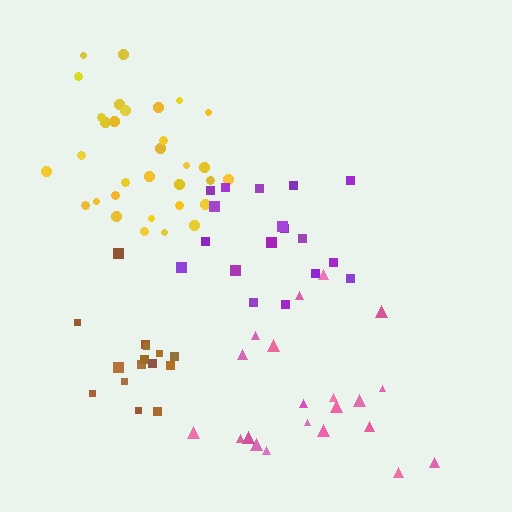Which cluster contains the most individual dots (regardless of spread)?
Yellow (33).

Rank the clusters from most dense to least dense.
brown, yellow, purple, pink.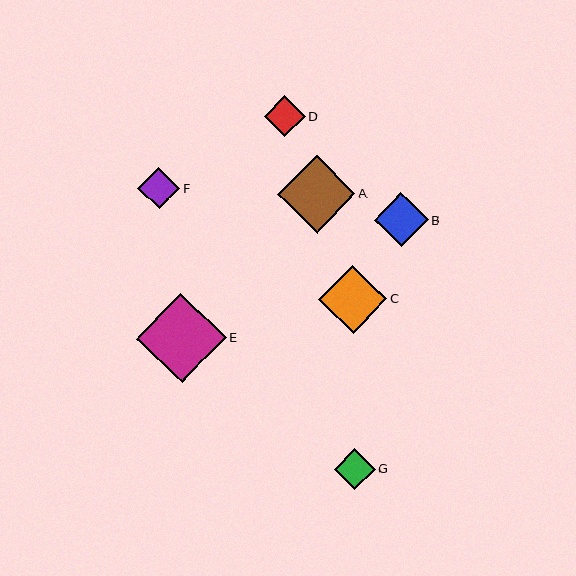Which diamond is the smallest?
Diamond G is the smallest with a size of approximately 41 pixels.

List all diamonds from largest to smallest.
From largest to smallest: E, A, C, B, F, D, G.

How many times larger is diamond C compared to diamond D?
Diamond C is approximately 1.7 times the size of diamond D.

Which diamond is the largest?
Diamond E is the largest with a size of approximately 89 pixels.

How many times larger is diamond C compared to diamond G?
Diamond C is approximately 1.7 times the size of diamond G.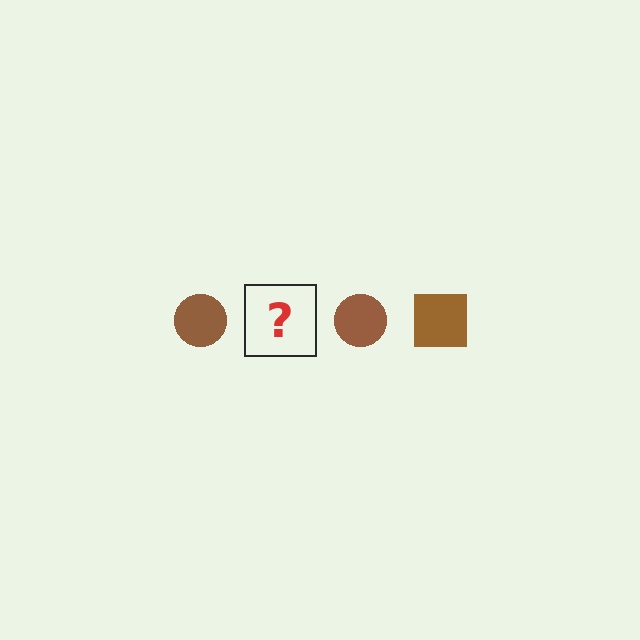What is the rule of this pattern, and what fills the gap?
The rule is that the pattern cycles through circle, square shapes in brown. The gap should be filled with a brown square.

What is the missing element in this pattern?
The missing element is a brown square.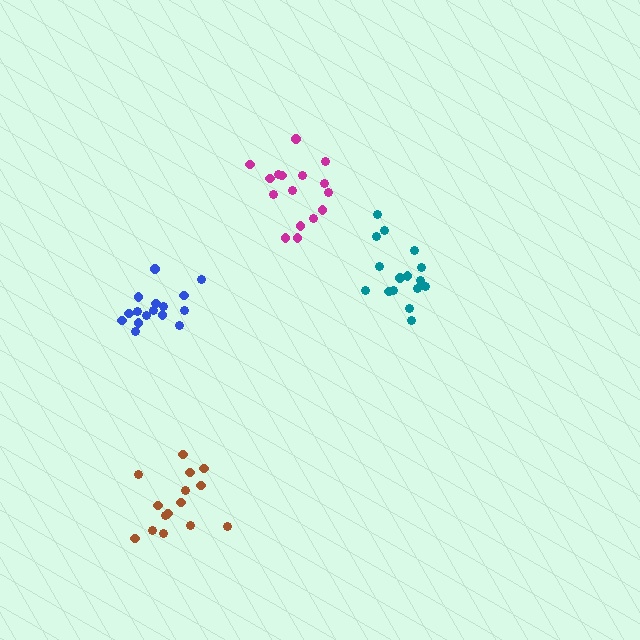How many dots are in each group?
Group 1: 15 dots, Group 2: 16 dots, Group 3: 16 dots, Group 4: 16 dots (63 total).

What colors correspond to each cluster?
The clusters are colored: brown, blue, magenta, teal.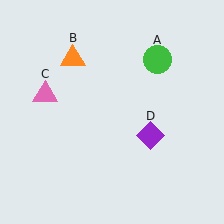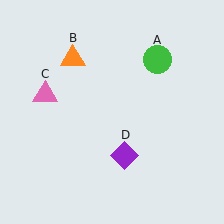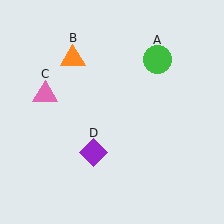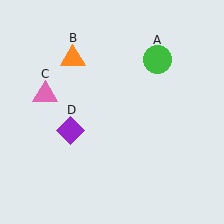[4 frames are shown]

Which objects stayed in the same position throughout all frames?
Green circle (object A) and orange triangle (object B) and pink triangle (object C) remained stationary.